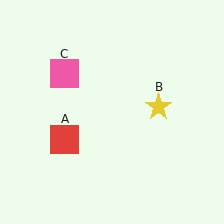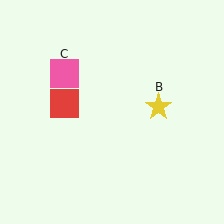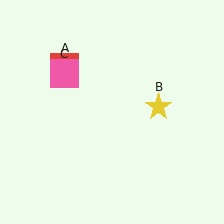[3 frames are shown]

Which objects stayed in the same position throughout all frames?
Yellow star (object B) and pink square (object C) remained stationary.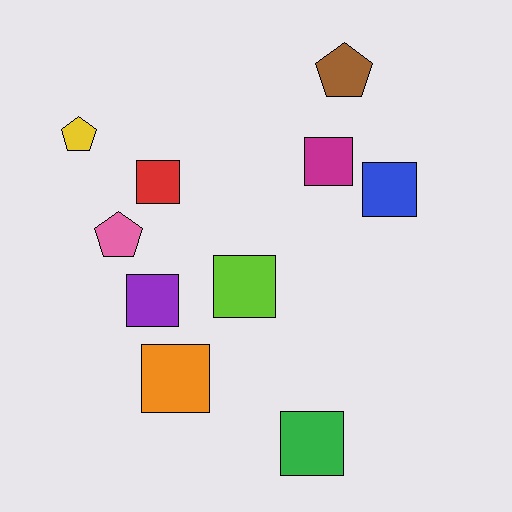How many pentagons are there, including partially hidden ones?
There are 3 pentagons.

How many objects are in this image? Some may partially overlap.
There are 10 objects.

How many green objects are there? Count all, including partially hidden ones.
There is 1 green object.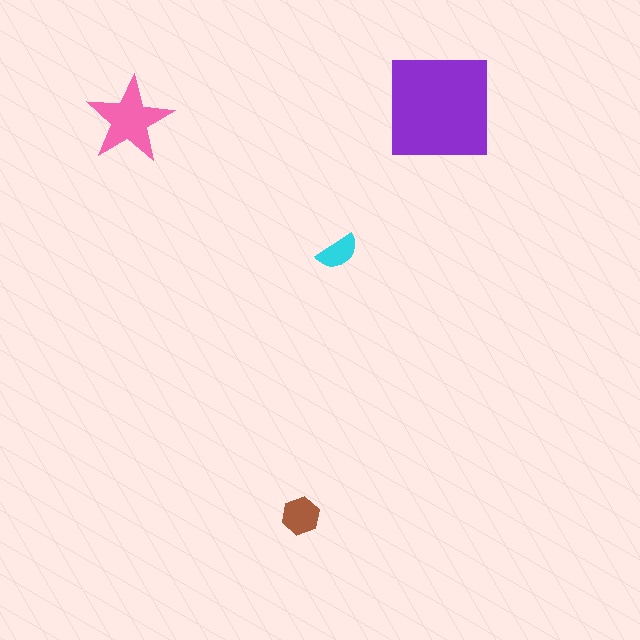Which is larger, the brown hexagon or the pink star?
The pink star.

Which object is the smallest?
The cyan semicircle.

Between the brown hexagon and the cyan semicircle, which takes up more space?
The brown hexagon.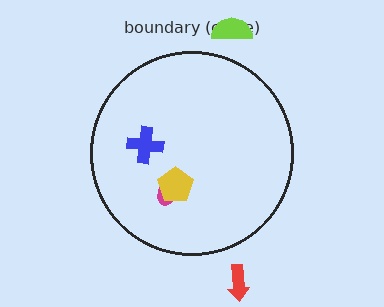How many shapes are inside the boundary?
3 inside, 2 outside.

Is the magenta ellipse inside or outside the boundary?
Inside.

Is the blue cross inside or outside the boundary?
Inside.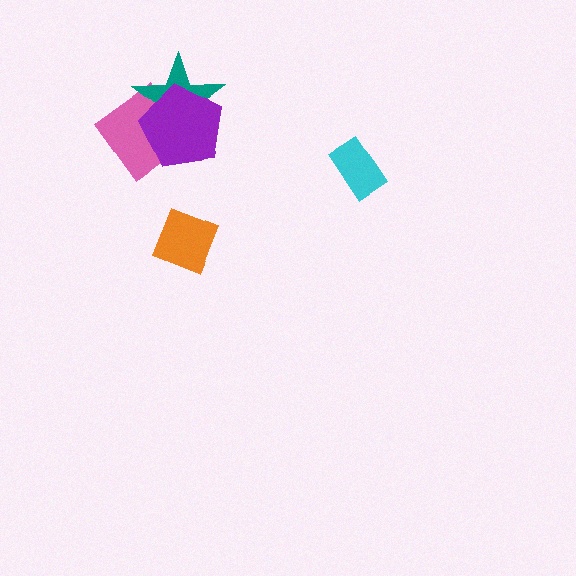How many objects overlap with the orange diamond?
0 objects overlap with the orange diamond.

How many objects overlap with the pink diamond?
2 objects overlap with the pink diamond.